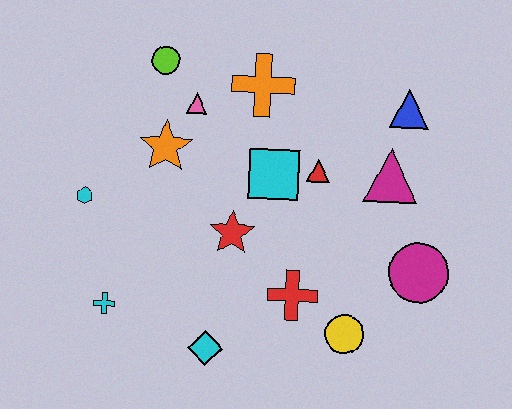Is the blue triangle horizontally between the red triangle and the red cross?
No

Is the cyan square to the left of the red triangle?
Yes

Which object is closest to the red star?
The cyan square is closest to the red star.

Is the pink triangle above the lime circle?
No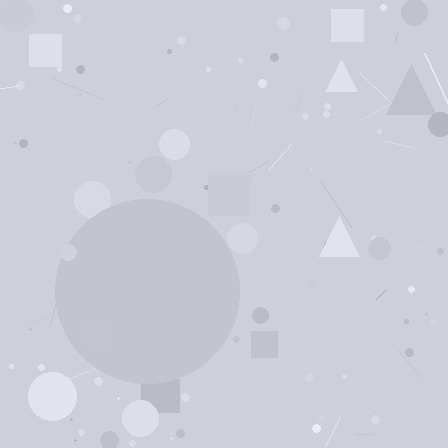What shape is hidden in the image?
A circle is hidden in the image.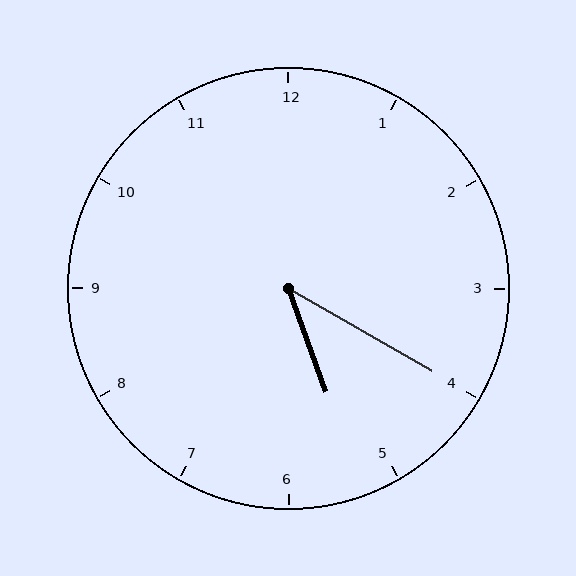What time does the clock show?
5:20.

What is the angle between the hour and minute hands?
Approximately 40 degrees.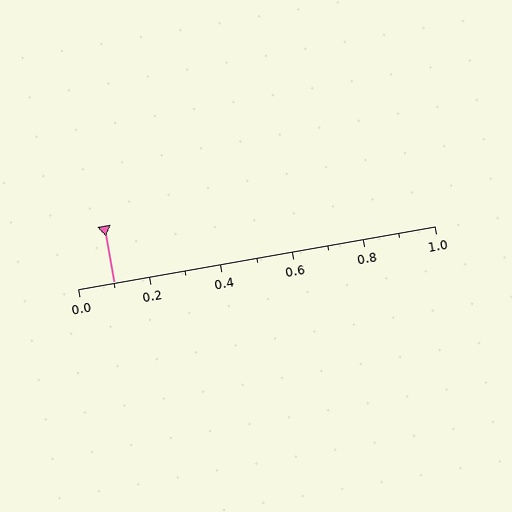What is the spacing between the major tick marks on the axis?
The major ticks are spaced 0.2 apart.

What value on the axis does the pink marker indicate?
The marker indicates approximately 0.1.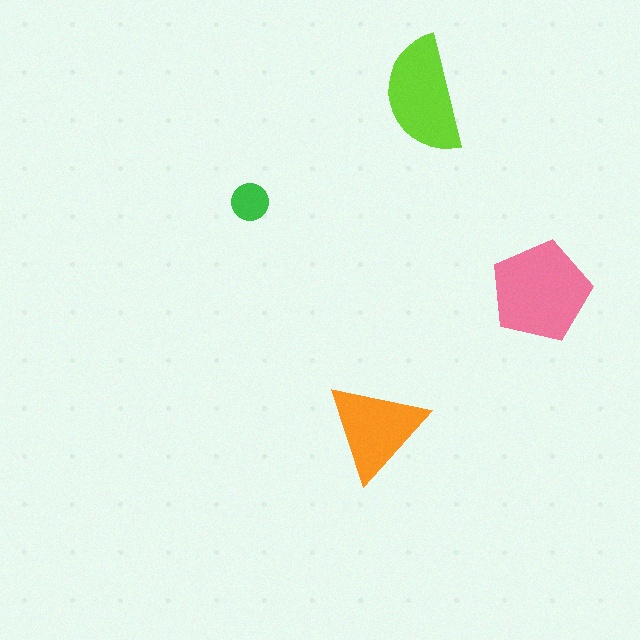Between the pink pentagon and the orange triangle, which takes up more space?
The pink pentagon.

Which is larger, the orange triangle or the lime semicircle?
The lime semicircle.